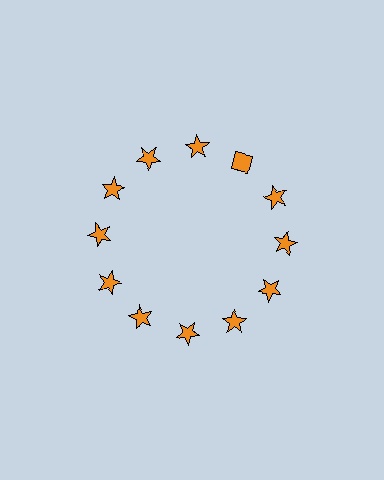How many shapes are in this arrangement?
There are 12 shapes arranged in a ring pattern.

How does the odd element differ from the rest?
It has a different shape: diamond instead of star.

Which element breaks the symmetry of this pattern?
The orange diamond at roughly the 1 o'clock position breaks the symmetry. All other shapes are orange stars.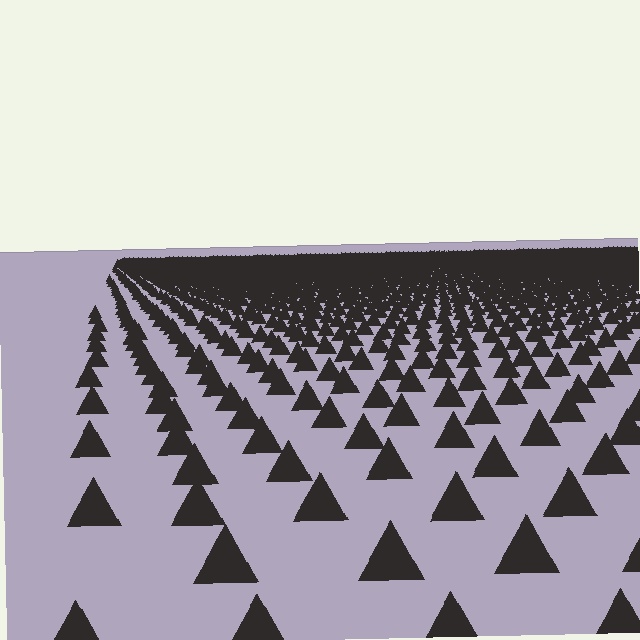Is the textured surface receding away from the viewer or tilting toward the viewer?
The surface is receding away from the viewer. Texture elements get smaller and denser toward the top.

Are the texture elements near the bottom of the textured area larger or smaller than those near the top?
Larger. Near the bottom, elements are closer to the viewer and appear at a bigger on-screen size.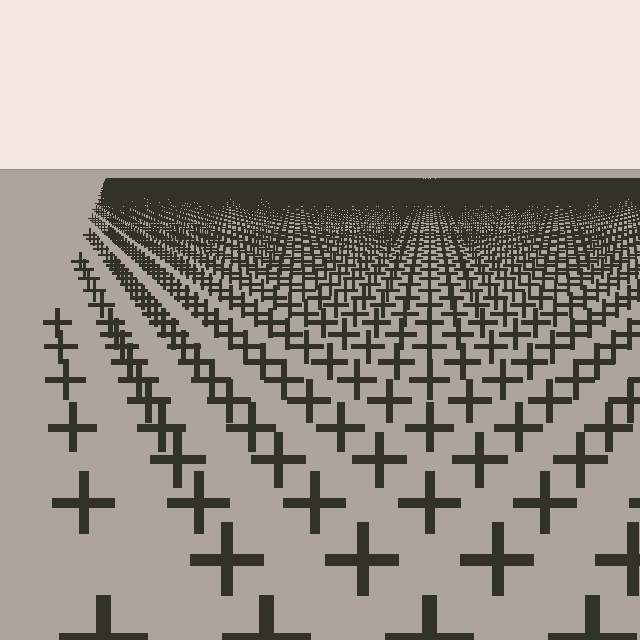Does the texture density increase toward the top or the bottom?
Density increases toward the top.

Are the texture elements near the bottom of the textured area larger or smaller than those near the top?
Larger. Near the bottom, elements are closer to the viewer and appear at a bigger on-screen size.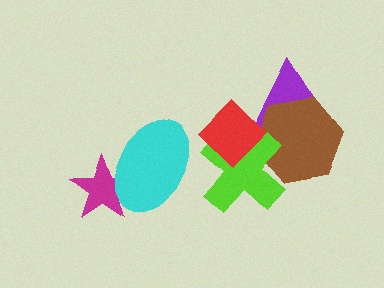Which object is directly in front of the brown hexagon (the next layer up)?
The lime cross is directly in front of the brown hexagon.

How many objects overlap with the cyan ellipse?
1 object overlaps with the cyan ellipse.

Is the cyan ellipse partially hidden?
No, no other shape covers it.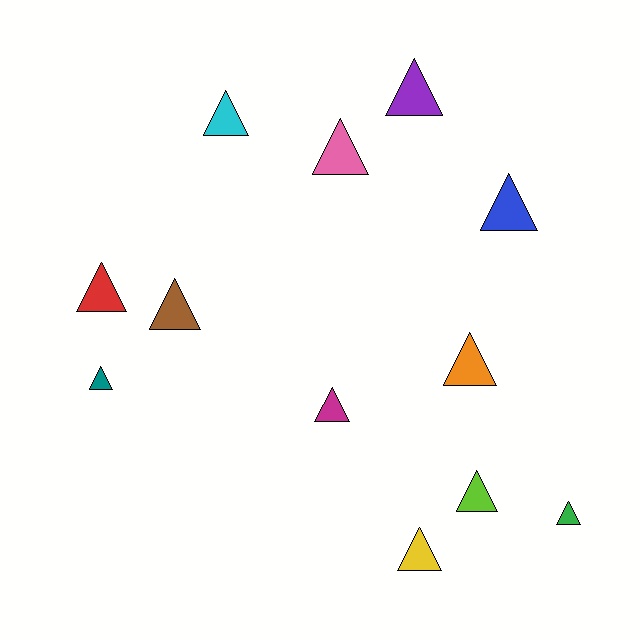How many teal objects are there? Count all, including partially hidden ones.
There is 1 teal object.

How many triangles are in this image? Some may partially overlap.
There are 12 triangles.